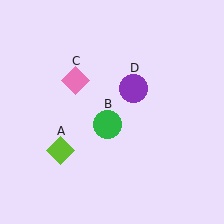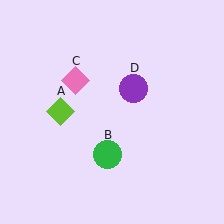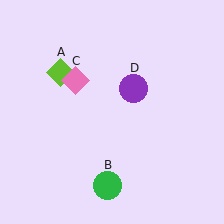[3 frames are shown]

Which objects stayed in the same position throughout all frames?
Pink diamond (object C) and purple circle (object D) remained stationary.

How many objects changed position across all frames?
2 objects changed position: lime diamond (object A), green circle (object B).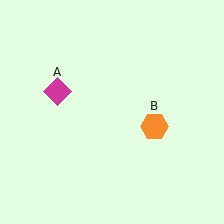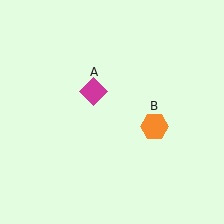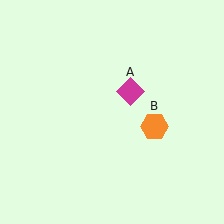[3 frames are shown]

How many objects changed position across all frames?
1 object changed position: magenta diamond (object A).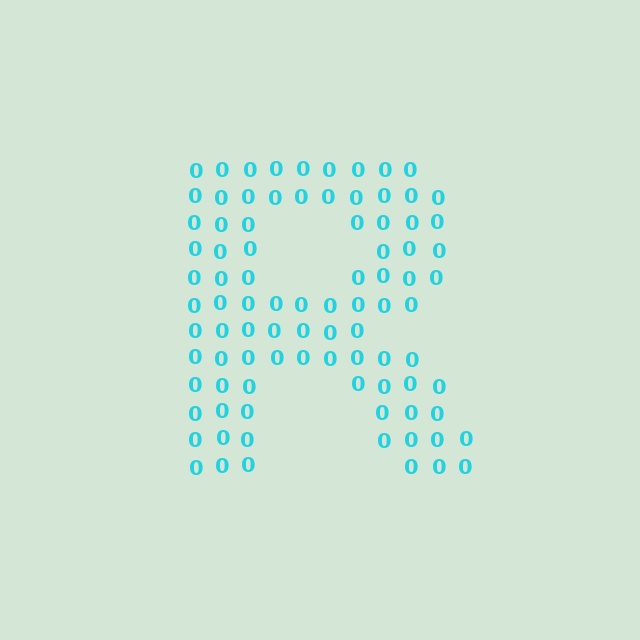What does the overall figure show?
The overall figure shows the letter R.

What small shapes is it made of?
It is made of small digit 0's.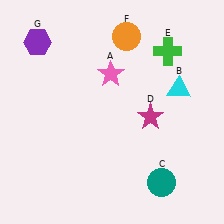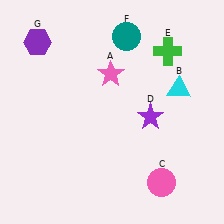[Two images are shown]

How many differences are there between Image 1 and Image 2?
There are 3 differences between the two images.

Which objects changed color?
C changed from teal to pink. D changed from magenta to purple. F changed from orange to teal.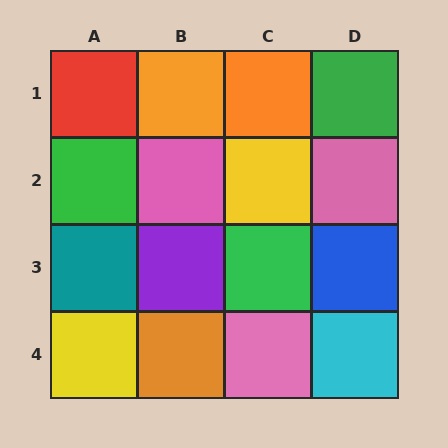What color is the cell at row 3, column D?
Blue.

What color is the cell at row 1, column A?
Red.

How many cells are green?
3 cells are green.